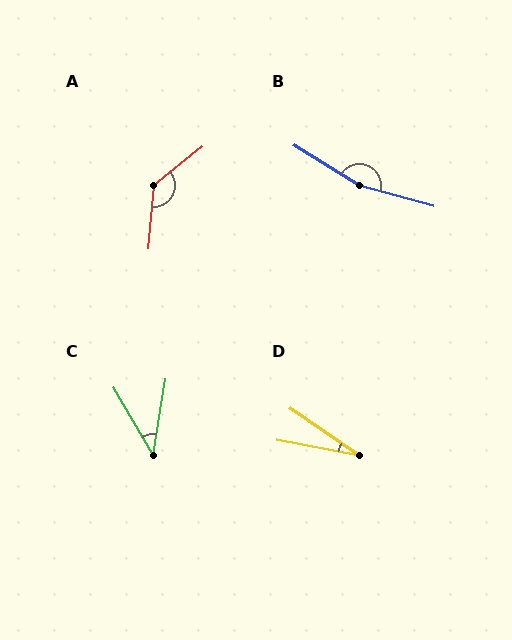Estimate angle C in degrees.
Approximately 39 degrees.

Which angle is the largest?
B, at approximately 164 degrees.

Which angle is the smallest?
D, at approximately 23 degrees.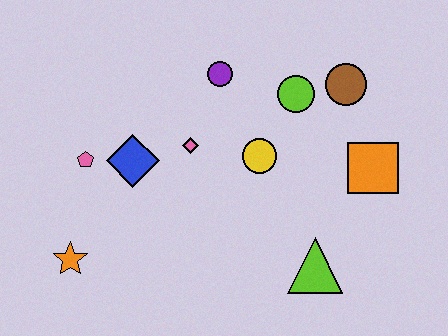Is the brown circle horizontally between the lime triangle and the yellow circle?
No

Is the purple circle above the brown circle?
Yes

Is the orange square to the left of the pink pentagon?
No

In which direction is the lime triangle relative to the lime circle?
The lime triangle is below the lime circle.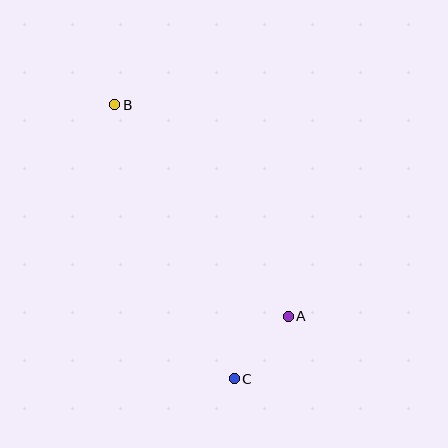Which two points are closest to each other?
Points A and C are closest to each other.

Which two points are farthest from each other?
Points B and C are farthest from each other.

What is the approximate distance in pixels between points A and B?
The distance between A and B is approximately 273 pixels.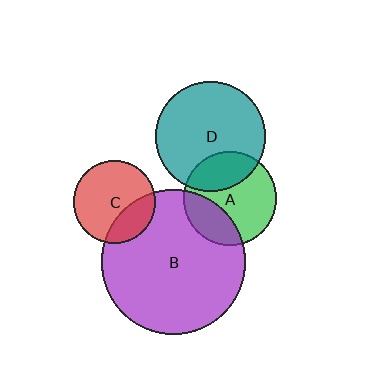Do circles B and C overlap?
Yes.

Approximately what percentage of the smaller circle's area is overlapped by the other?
Approximately 25%.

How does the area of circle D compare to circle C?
Approximately 1.8 times.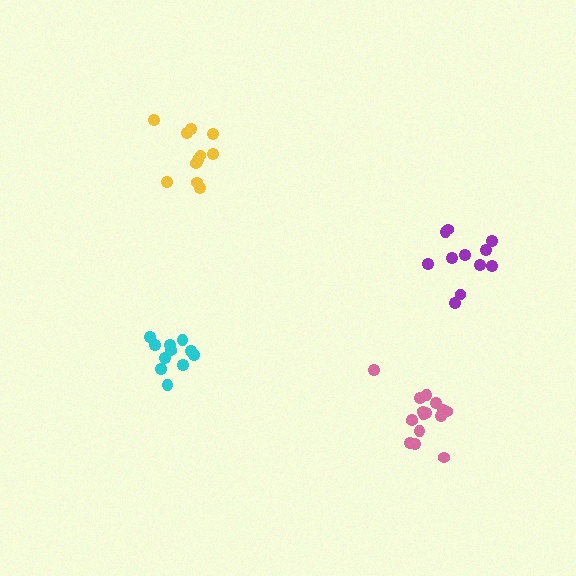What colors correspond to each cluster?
The clusters are colored: cyan, yellow, pink, purple.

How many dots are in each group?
Group 1: 12 dots, Group 2: 11 dots, Group 3: 16 dots, Group 4: 11 dots (50 total).